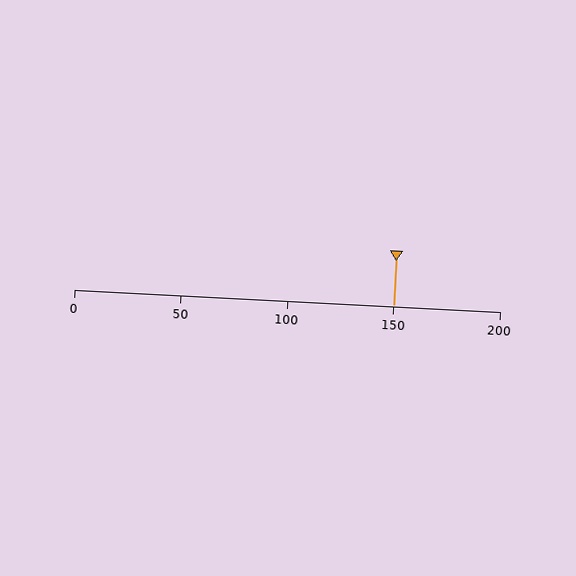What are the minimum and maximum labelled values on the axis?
The axis runs from 0 to 200.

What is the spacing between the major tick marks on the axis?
The major ticks are spaced 50 apart.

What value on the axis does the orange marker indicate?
The marker indicates approximately 150.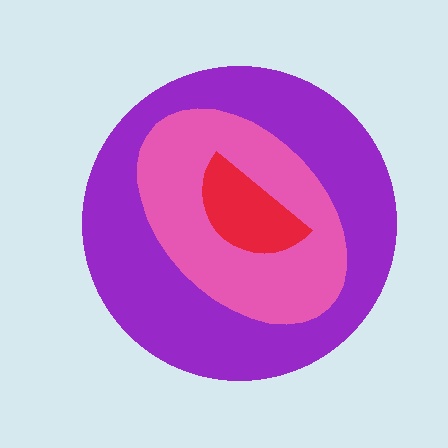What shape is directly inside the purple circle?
The pink ellipse.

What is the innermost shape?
The red semicircle.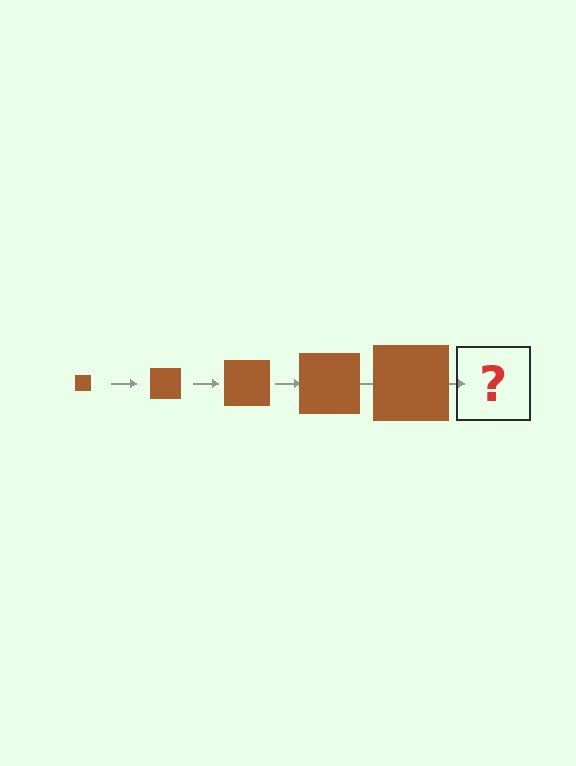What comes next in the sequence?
The next element should be a brown square, larger than the previous one.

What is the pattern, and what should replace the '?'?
The pattern is that the square gets progressively larger each step. The '?' should be a brown square, larger than the previous one.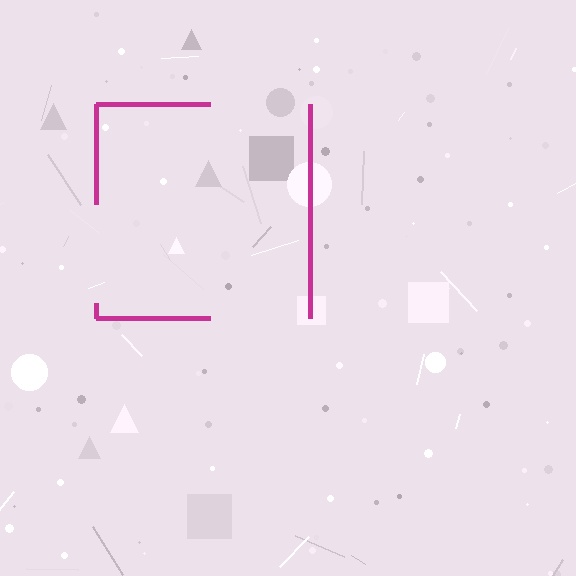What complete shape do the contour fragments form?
The contour fragments form a square.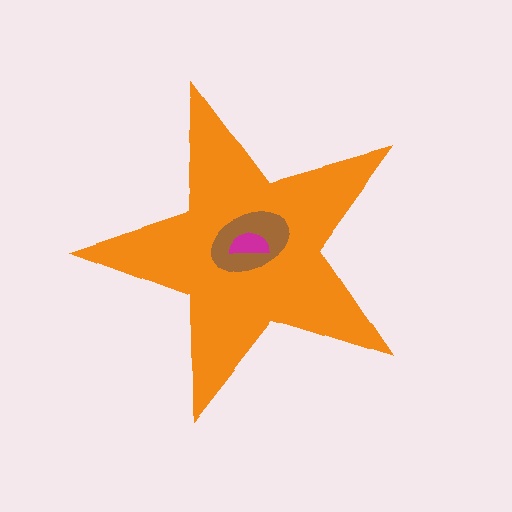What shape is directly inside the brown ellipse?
The magenta semicircle.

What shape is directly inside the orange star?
The brown ellipse.